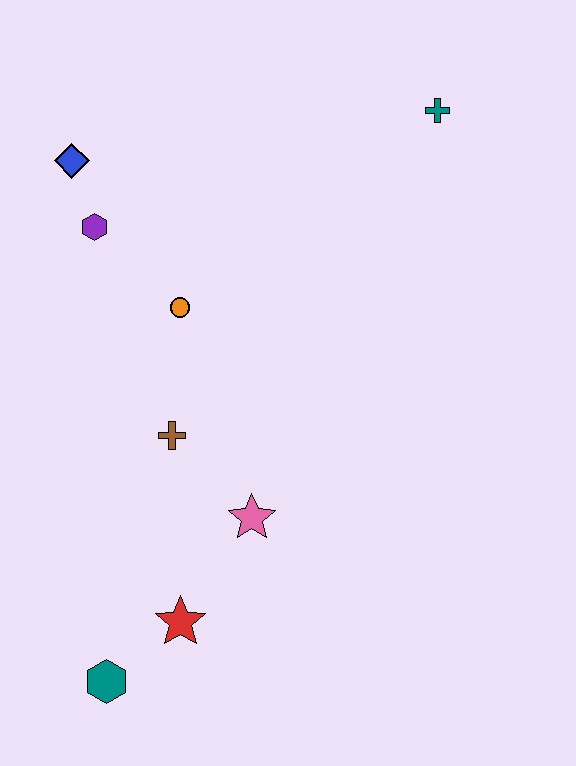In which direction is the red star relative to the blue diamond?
The red star is below the blue diamond.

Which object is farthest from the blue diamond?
The teal hexagon is farthest from the blue diamond.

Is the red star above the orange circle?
No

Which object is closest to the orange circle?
The purple hexagon is closest to the orange circle.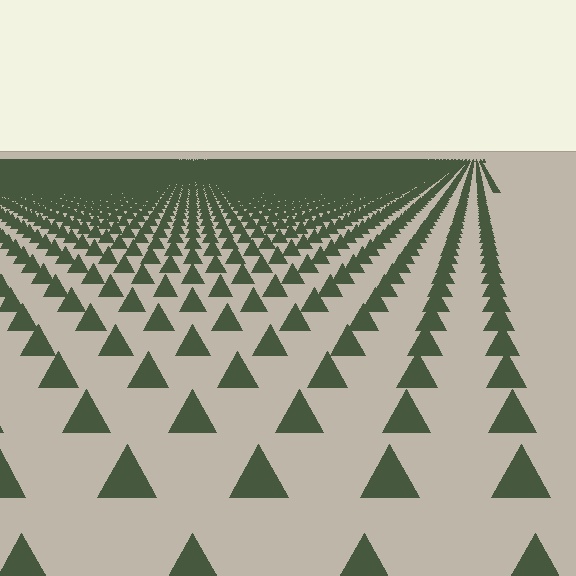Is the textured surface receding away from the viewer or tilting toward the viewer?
The surface is receding away from the viewer. Texture elements get smaller and denser toward the top.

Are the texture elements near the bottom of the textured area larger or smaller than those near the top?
Larger. Near the bottom, elements are closer to the viewer and appear at a bigger on-screen size.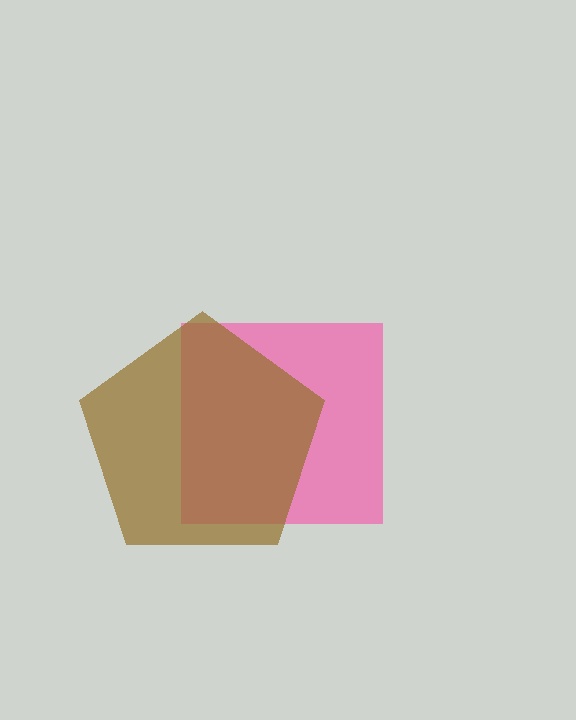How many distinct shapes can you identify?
There are 2 distinct shapes: a pink square, a brown pentagon.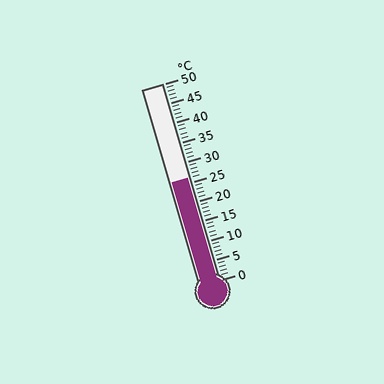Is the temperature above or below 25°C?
The temperature is above 25°C.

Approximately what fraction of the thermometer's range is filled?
The thermometer is filled to approximately 50% of its range.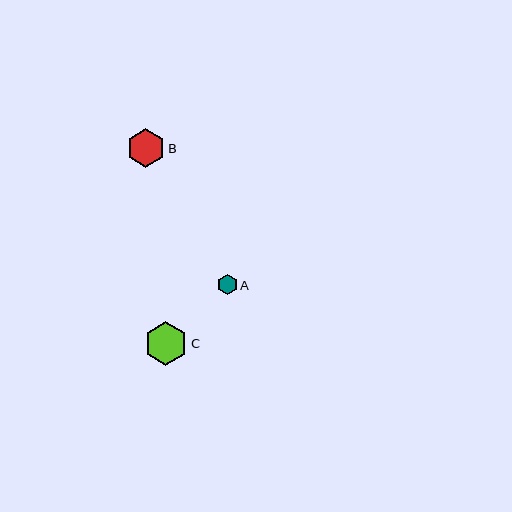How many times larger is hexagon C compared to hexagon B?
Hexagon C is approximately 1.1 times the size of hexagon B.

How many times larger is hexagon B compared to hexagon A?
Hexagon B is approximately 1.9 times the size of hexagon A.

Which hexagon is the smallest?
Hexagon A is the smallest with a size of approximately 20 pixels.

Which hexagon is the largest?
Hexagon C is the largest with a size of approximately 44 pixels.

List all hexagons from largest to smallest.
From largest to smallest: C, B, A.